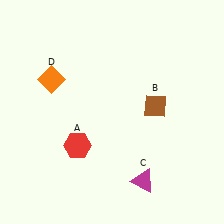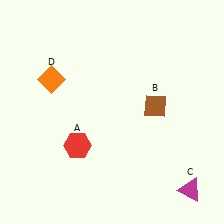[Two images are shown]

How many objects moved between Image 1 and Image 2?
1 object moved between the two images.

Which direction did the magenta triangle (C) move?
The magenta triangle (C) moved right.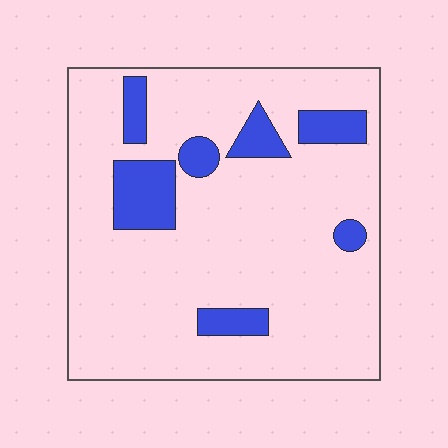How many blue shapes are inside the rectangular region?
7.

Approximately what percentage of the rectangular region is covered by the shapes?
Approximately 15%.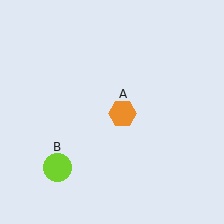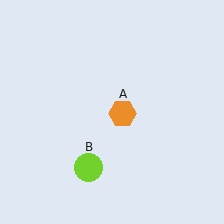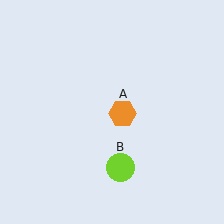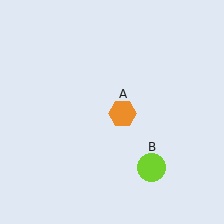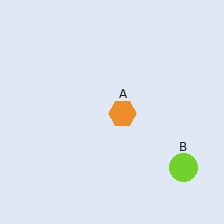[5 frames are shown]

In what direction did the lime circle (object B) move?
The lime circle (object B) moved right.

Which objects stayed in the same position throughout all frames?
Orange hexagon (object A) remained stationary.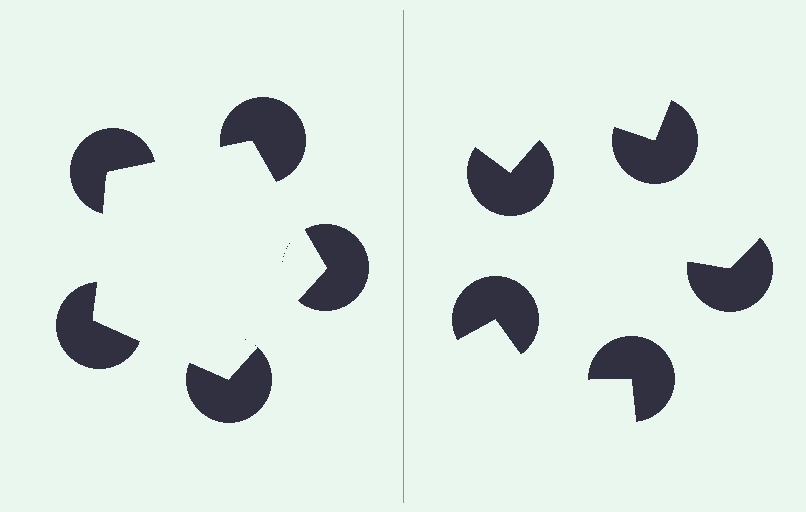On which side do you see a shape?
An illusory pentagon appears on the left side. On the right side the wedge cuts are rotated, so no coherent shape forms.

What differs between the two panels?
The pac-man discs are positioned identically on both sides; only the wedge orientations differ. On the left they align to a pentagon; on the right they are misaligned.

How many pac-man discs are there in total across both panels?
10 — 5 on each side.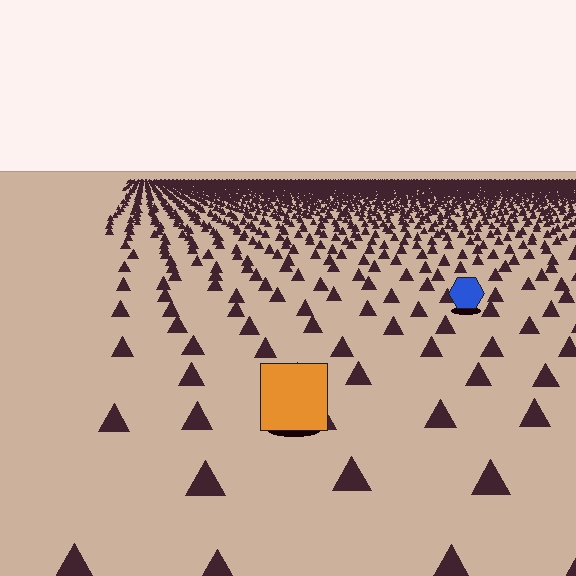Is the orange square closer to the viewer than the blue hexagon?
Yes. The orange square is closer — you can tell from the texture gradient: the ground texture is coarser near it.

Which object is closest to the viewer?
The orange square is closest. The texture marks near it are larger and more spread out.